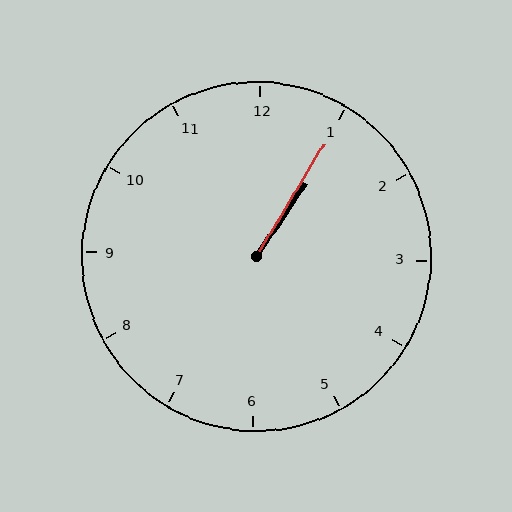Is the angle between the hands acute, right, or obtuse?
It is acute.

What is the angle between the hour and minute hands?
Approximately 2 degrees.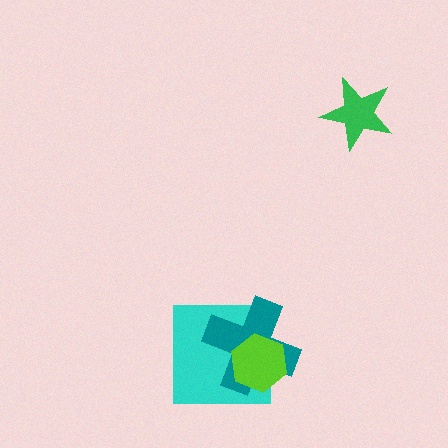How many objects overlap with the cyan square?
2 objects overlap with the cyan square.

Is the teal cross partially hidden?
Yes, it is partially covered by another shape.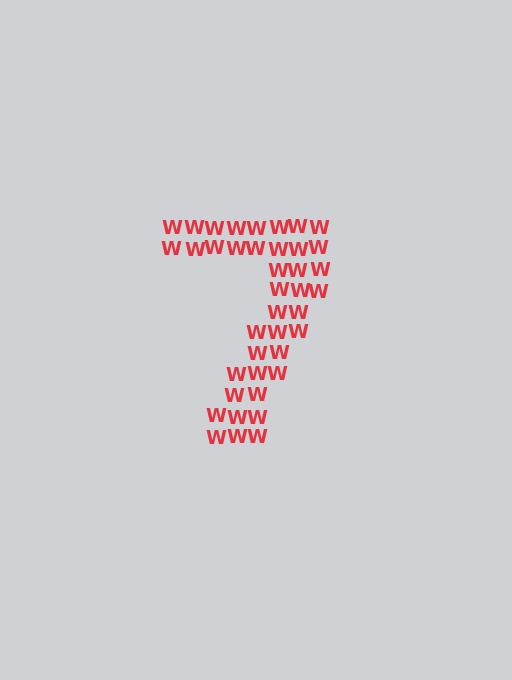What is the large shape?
The large shape is the digit 7.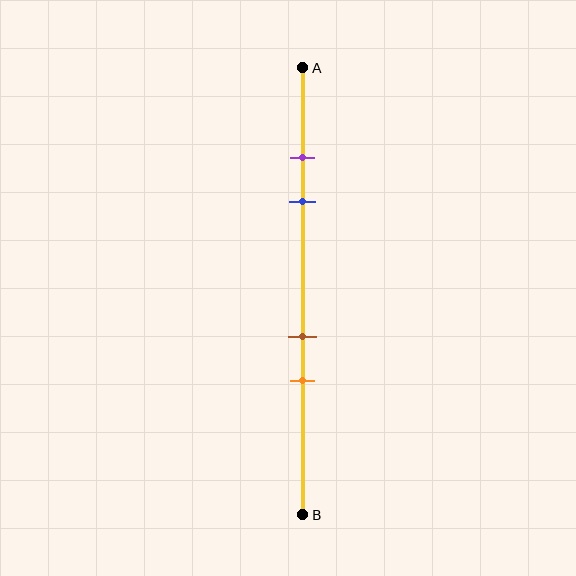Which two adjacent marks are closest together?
The purple and blue marks are the closest adjacent pair.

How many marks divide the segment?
There are 4 marks dividing the segment.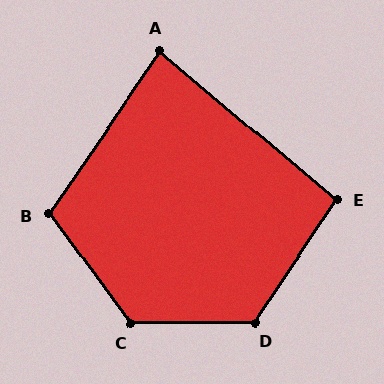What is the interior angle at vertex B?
Approximately 109 degrees (obtuse).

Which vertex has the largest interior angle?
C, at approximately 126 degrees.